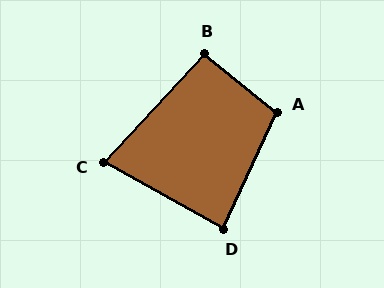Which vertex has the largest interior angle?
A, at approximately 104 degrees.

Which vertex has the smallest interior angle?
C, at approximately 76 degrees.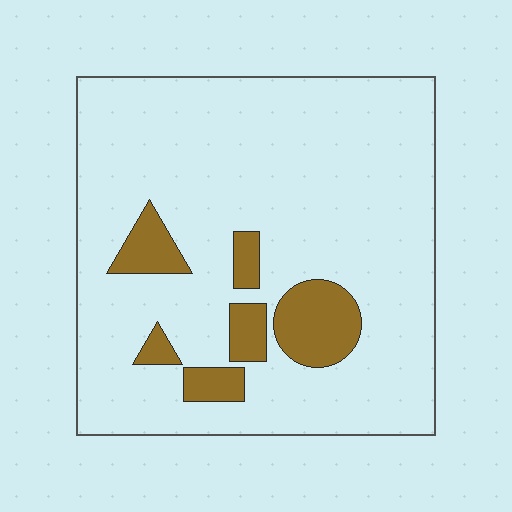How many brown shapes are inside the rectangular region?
6.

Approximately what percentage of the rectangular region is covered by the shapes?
Approximately 15%.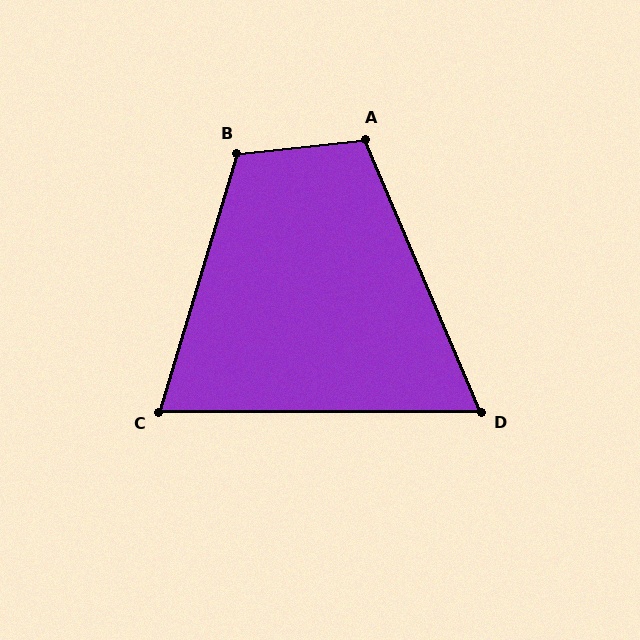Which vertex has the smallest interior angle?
D, at approximately 67 degrees.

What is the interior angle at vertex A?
Approximately 107 degrees (obtuse).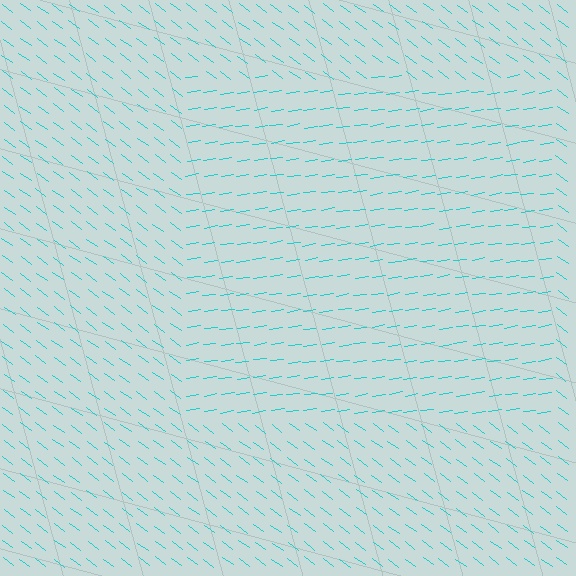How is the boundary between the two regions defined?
The boundary is defined purely by a change in line orientation (approximately 45 degrees difference). All lines are the same color and thickness.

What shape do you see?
I see a rectangle.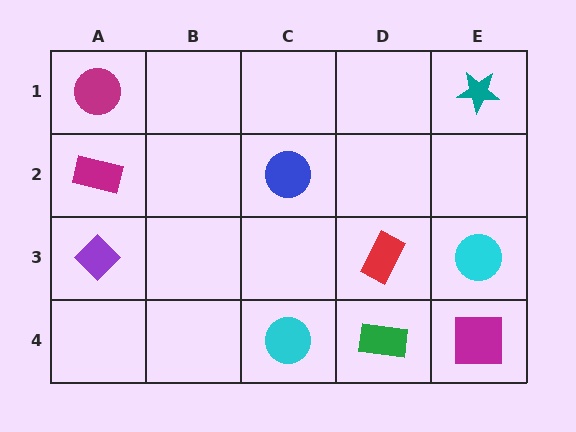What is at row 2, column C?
A blue circle.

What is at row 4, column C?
A cyan circle.